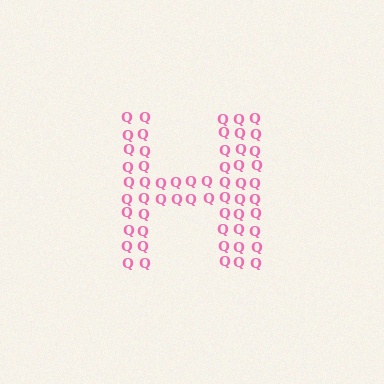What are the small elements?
The small elements are letter Q's.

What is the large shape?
The large shape is the letter H.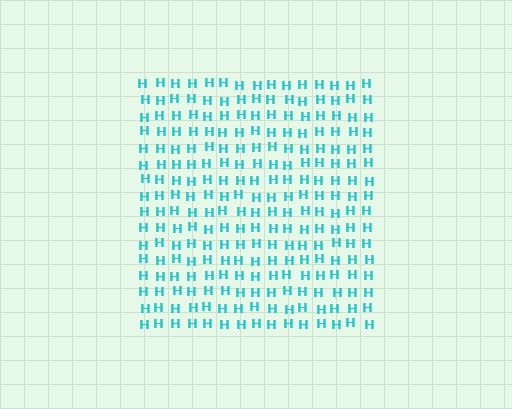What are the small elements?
The small elements are letter H's.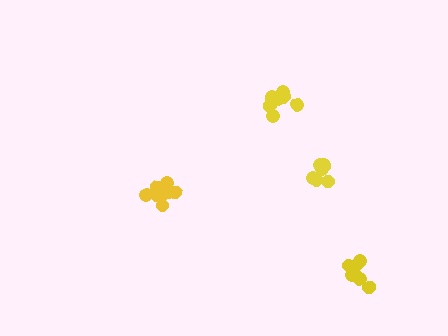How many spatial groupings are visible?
There are 4 spatial groupings.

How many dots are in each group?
Group 1: 9 dots, Group 2: 8 dots, Group 3: 9 dots, Group 4: 8 dots (34 total).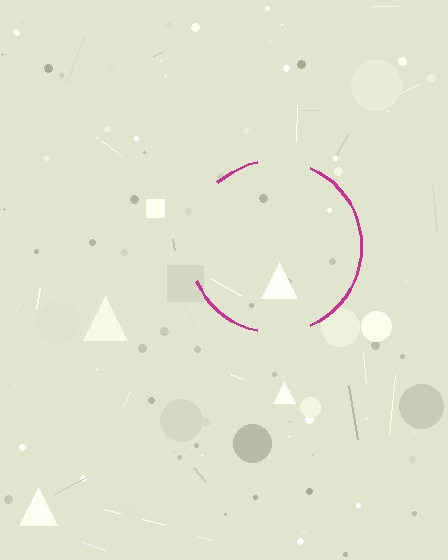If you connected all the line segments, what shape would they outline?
They would outline a circle.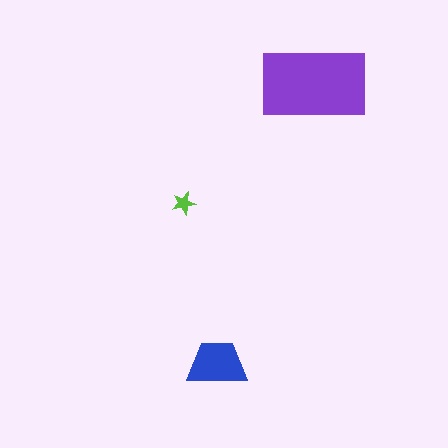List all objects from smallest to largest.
The lime star, the blue trapezoid, the purple rectangle.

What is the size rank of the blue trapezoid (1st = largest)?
2nd.